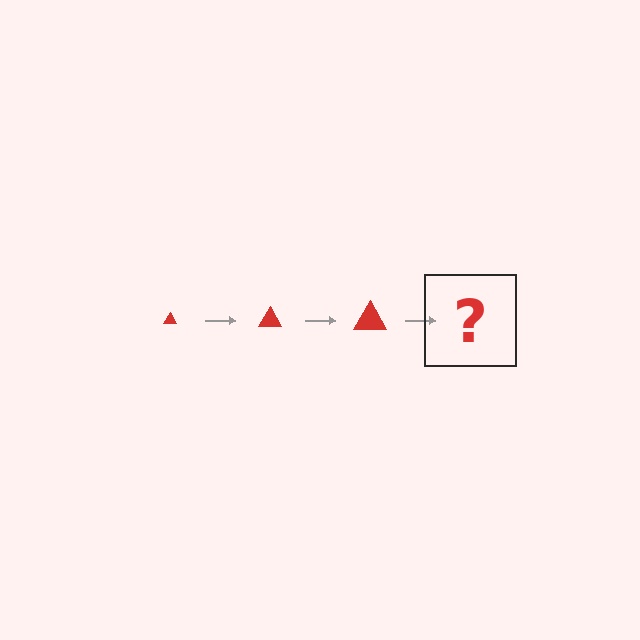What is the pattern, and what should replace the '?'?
The pattern is that the triangle gets progressively larger each step. The '?' should be a red triangle, larger than the previous one.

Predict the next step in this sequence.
The next step is a red triangle, larger than the previous one.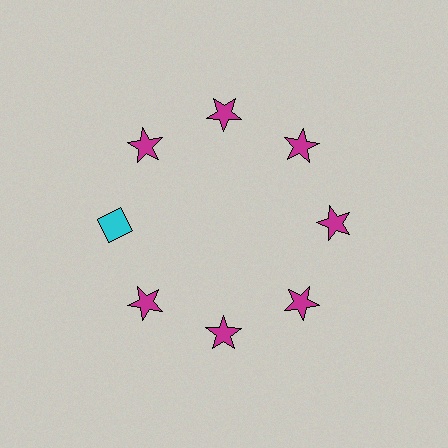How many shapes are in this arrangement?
There are 8 shapes arranged in a ring pattern.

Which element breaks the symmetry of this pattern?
The cyan diamond at roughly the 9 o'clock position breaks the symmetry. All other shapes are magenta stars.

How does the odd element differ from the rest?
It differs in both color (cyan instead of magenta) and shape (diamond instead of star).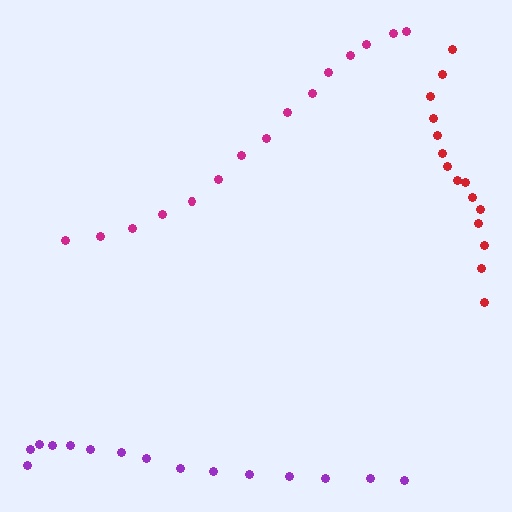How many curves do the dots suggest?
There are 3 distinct paths.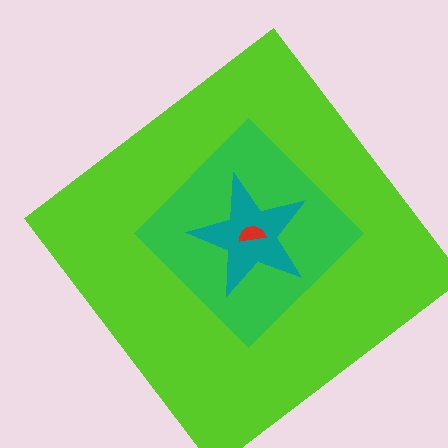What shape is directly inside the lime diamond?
The green diamond.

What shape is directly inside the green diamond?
The teal star.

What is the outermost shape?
The lime diamond.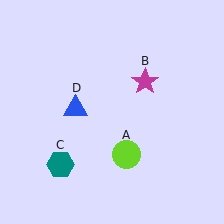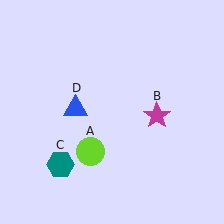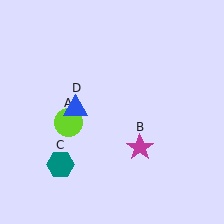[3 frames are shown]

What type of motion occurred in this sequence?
The lime circle (object A), magenta star (object B) rotated clockwise around the center of the scene.